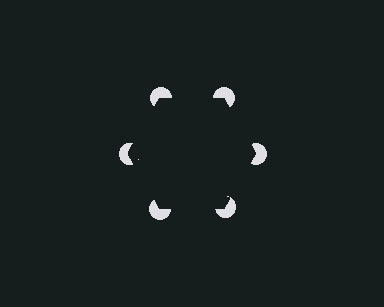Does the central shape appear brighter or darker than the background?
It typically appears slightly darker than the background, even though no actual brightness change is drawn.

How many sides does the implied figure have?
6 sides.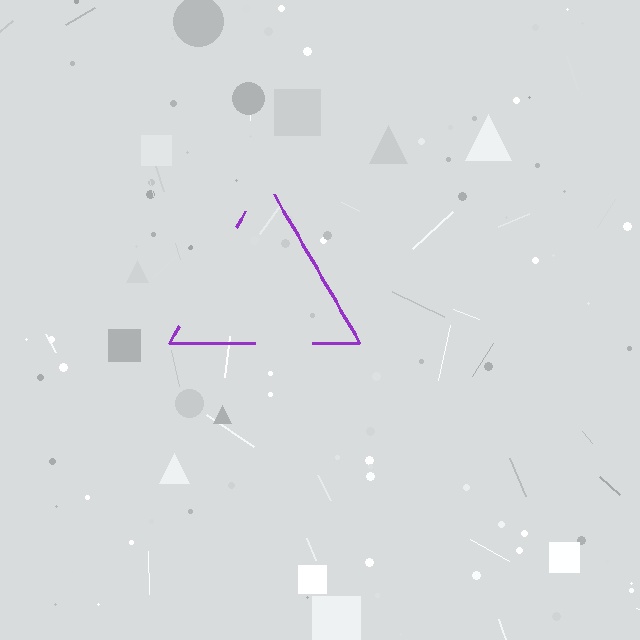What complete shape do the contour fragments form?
The contour fragments form a triangle.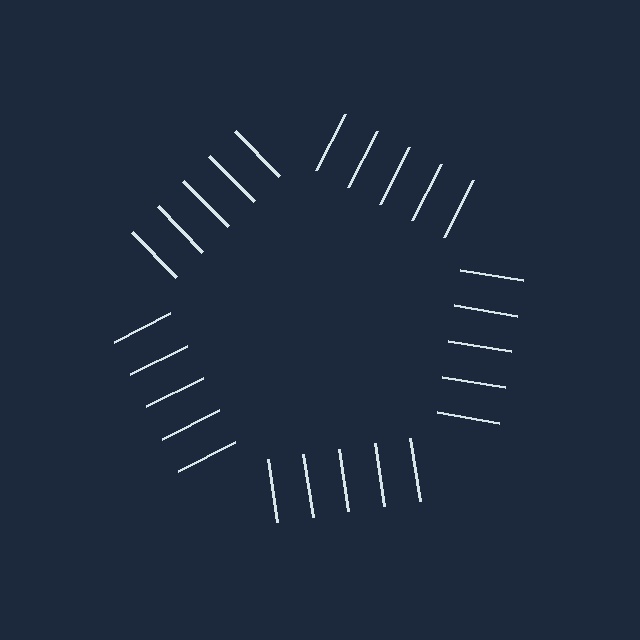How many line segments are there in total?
25 — 5 along each of the 5 edges.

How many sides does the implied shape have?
5 sides — the line-ends trace a pentagon.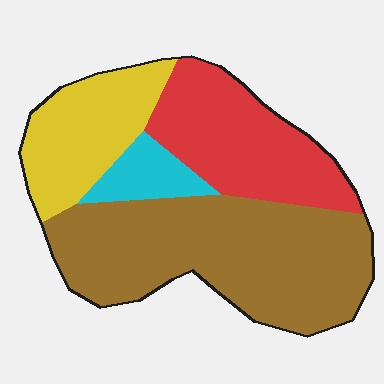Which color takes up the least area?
Cyan, at roughly 5%.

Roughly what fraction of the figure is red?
Red covers 26% of the figure.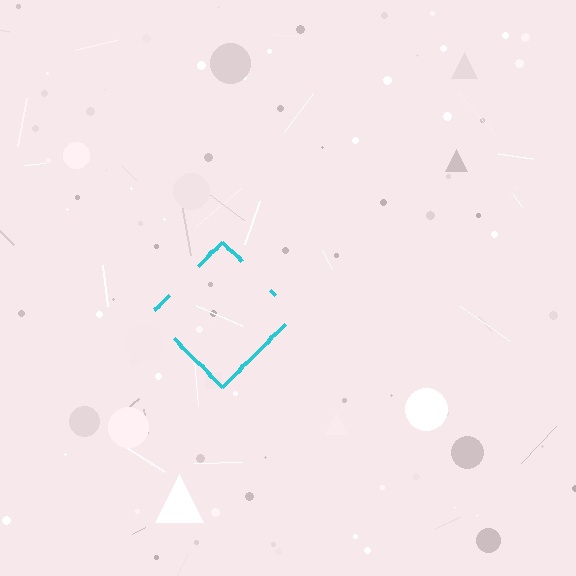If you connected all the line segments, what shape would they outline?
They would outline a diamond.